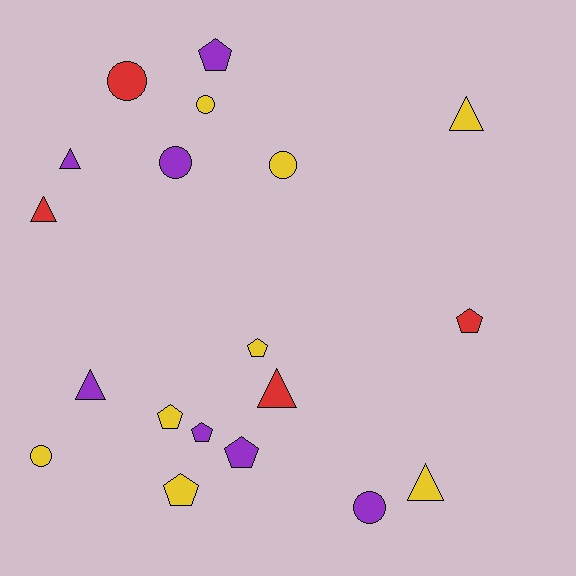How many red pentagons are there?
There is 1 red pentagon.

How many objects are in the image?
There are 19 objects.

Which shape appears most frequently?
Pentagon, with 7 objects.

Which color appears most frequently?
Yellow, with 8 objects.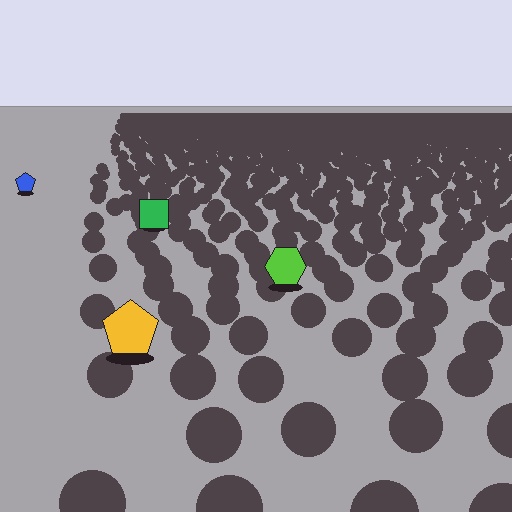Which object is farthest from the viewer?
The blue pentagon is farthest from the viewer. It appears smaller and the ground texture around it is denser.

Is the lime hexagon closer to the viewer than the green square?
Yes. The lime hexagon is closer — you can tell from the texture gradient: the ground texture is coarser near it.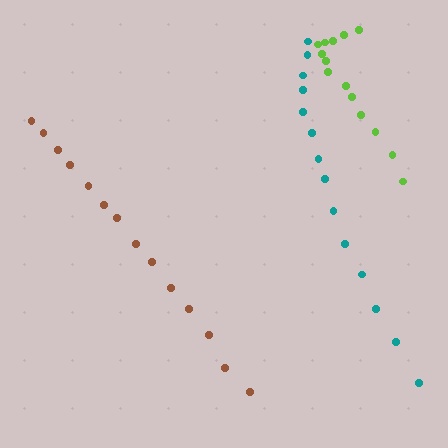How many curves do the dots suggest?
There are 3 distinct paths.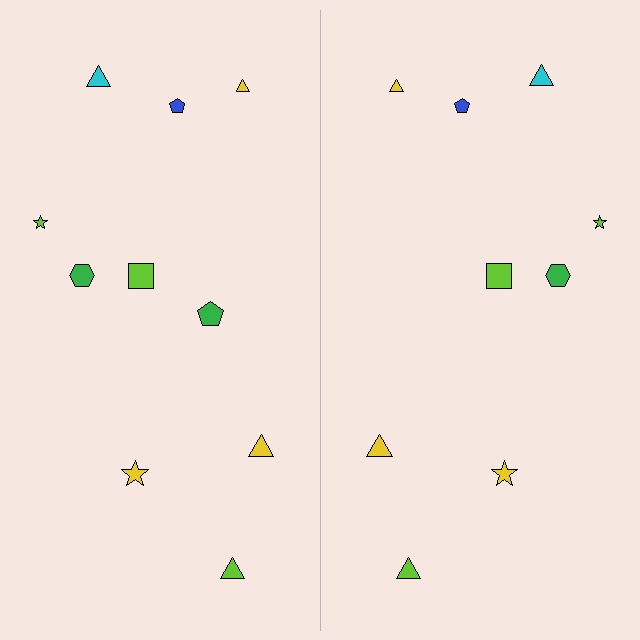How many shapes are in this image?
There are 19 shapes in this image.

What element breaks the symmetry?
A green pentagon is missing from the right side.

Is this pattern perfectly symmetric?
No, the pattern is not perfectly symmetric. A green pentagon is missing from the right side.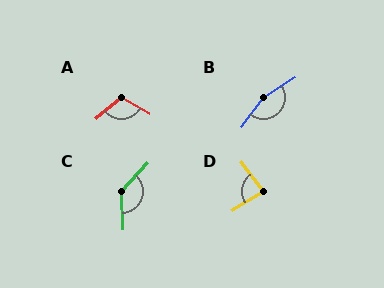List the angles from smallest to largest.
D (86°), A (110°), C (136°), B (158°).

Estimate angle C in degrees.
Approximately 136 degrees.